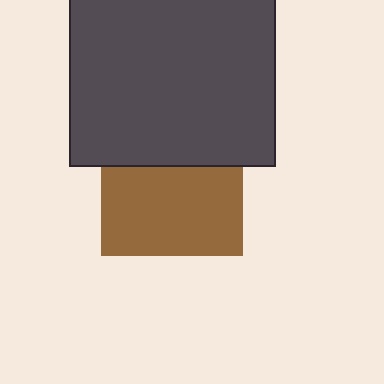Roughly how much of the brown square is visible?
About half of it is visible (roughly 62%).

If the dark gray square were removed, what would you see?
You would see the complete brown square.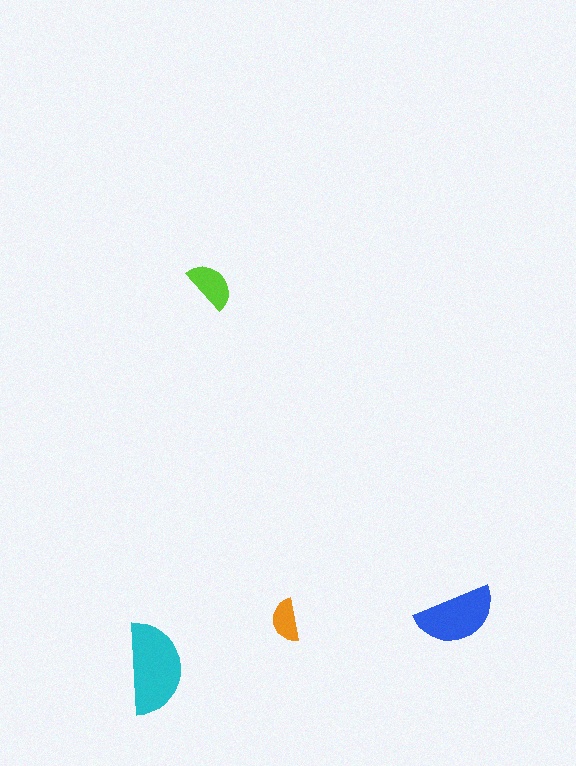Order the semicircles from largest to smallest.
the cyan one, the blue one, the lime one, the orange one.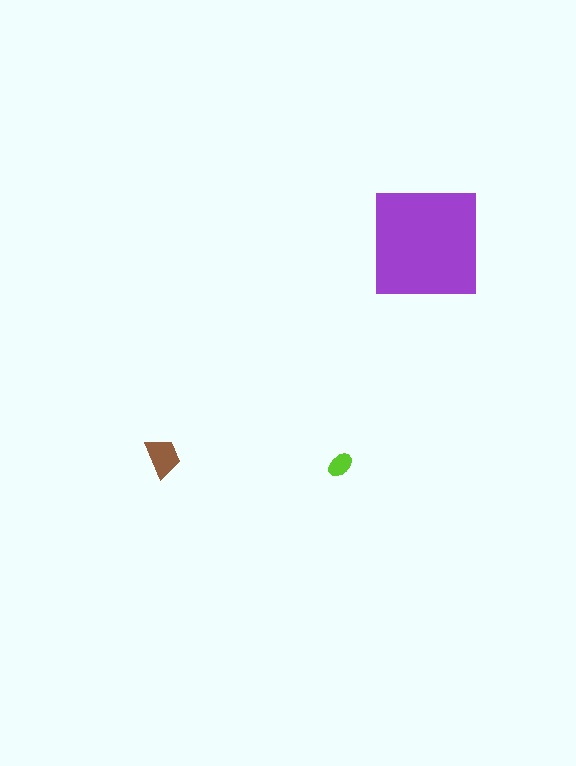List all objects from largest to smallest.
The purple square, the brown trapezoid, the lime ellipse.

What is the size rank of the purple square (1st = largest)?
1st.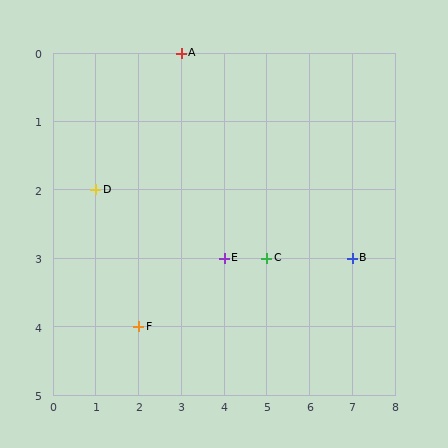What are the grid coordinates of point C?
Point C is at grid coordinates (5, 3).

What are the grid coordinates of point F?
Point F is at grid coordinates (2, 4).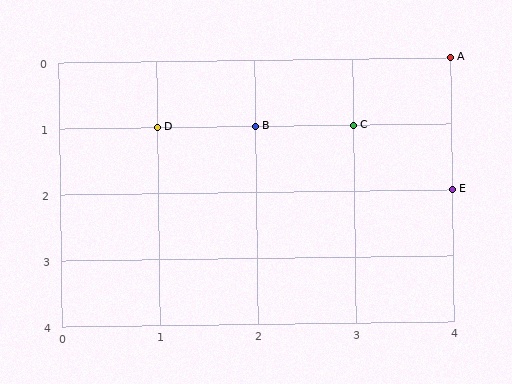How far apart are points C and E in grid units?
Points C and E are 1 column and 1 row apart (about 1.4 grid units diagonally).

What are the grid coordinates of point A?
Point A is at grid coordinates (4, 0).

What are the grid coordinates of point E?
Point E is at grid coordinates (4, 2).